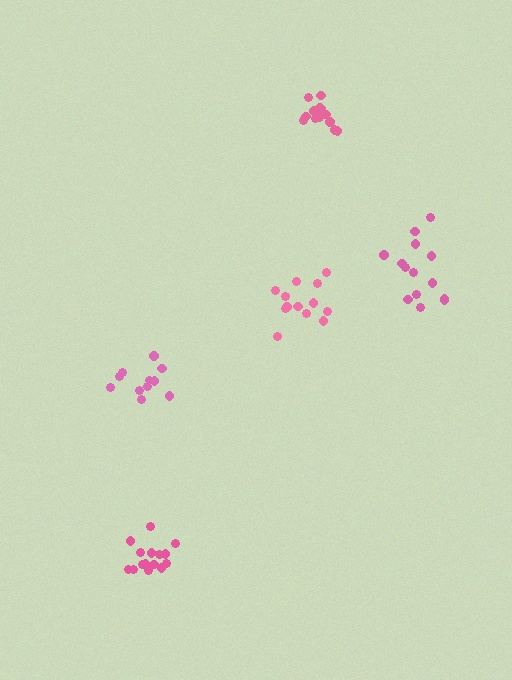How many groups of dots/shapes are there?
There are 5 groups.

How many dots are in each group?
Group 1: 14 dots, Group 2: 11 dots, Group 3: 13 dots, Group 4: 13 dots, Group 5: 15 dots (66 total).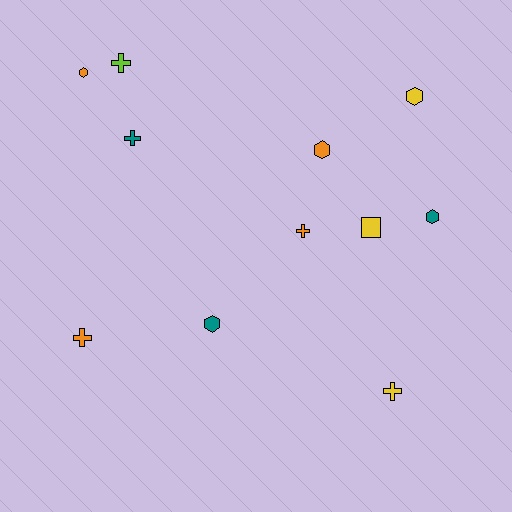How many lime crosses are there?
There is 1 lime cross.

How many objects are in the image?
There are 11 objects.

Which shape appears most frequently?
Cross, with 5 objects.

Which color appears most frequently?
Orange, with 4 objects.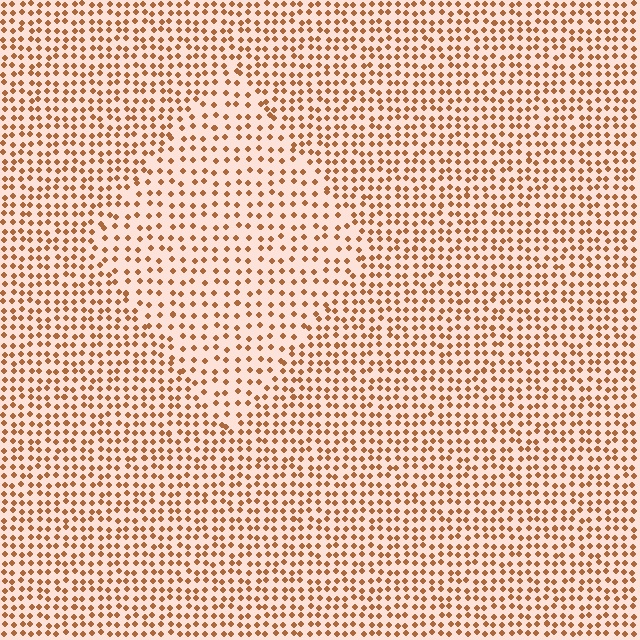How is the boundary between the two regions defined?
The boundary is defined by a change in element density (approximately 1.6x ratio). All elements are the same color, size, and shape.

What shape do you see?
I see a diamond.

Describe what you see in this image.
The image contains small brown elements arranged at two different densities. A diamond-shaped region is visible where the elements are less densely packed than the surrounding area.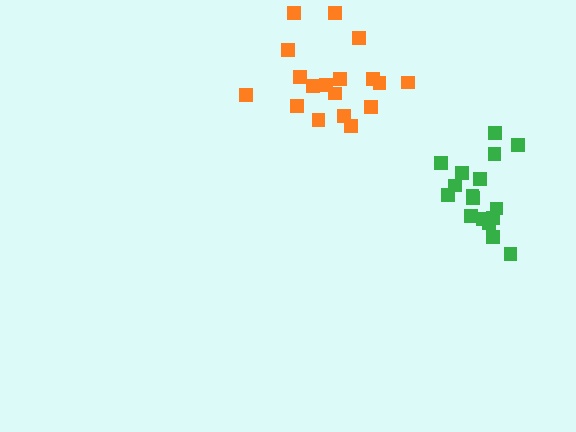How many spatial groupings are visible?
There are 2 spatial groupings.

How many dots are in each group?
Group 1: 17 dots, Group 2: 18 dots (35 total).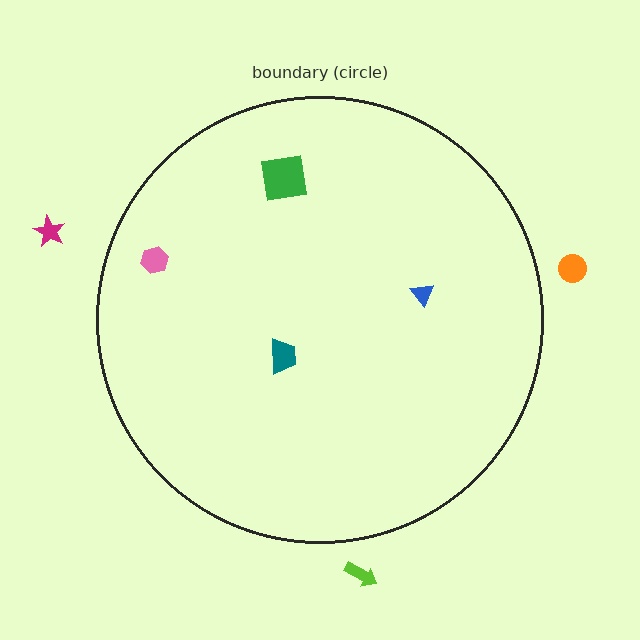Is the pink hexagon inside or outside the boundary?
Inside.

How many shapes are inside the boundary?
4 inside, 3 outside.